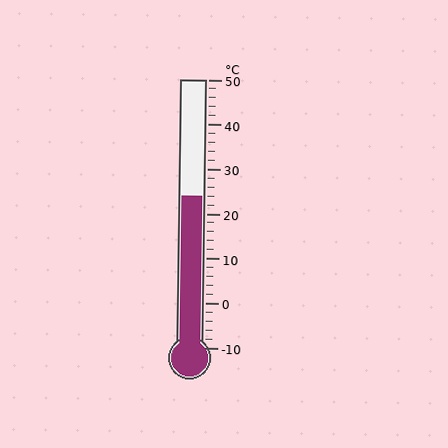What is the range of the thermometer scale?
The thermometer scale ranges from -10°C to 50°C.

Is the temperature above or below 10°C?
The temperature is above 10°C.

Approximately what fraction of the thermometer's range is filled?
The thermometer is filled to approximately 55% of its range.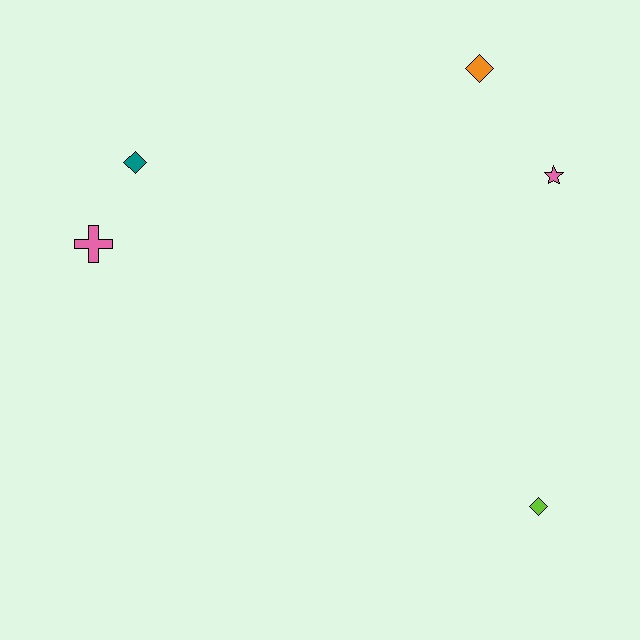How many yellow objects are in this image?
There are no yellow objects.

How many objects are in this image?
There are 5 objects.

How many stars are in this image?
There is 1 star.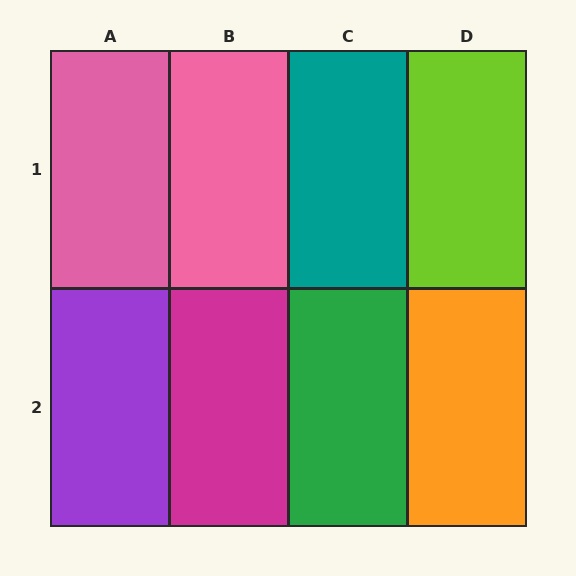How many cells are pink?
2 cells are pink.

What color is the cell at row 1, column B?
Pink.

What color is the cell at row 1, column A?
Pink.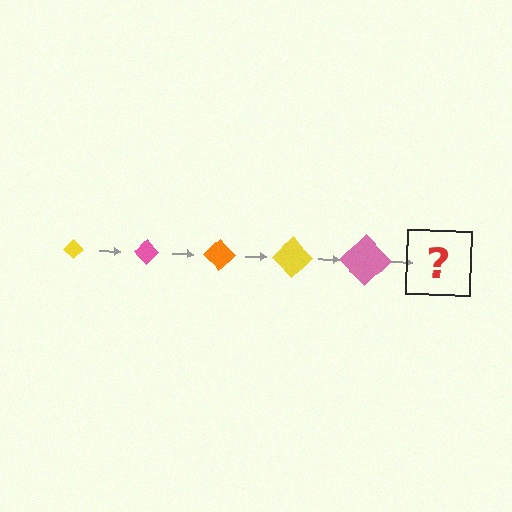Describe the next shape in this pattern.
It should be an orange diamond, larger than the previous one.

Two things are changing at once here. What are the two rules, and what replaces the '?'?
The two rules are that the diamond grows larger each step and the color cycles through yellow, pink, and orange. The '?' should be an orange diamond, larger than the previous one.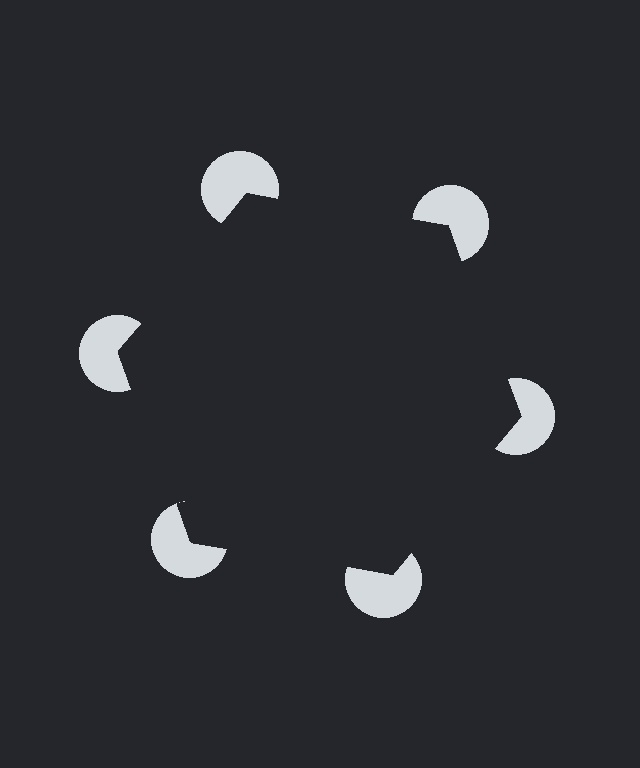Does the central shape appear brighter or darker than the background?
It typically appears slightly darker than the background, even though no actual brightness change is drawn.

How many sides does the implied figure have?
6 sides.